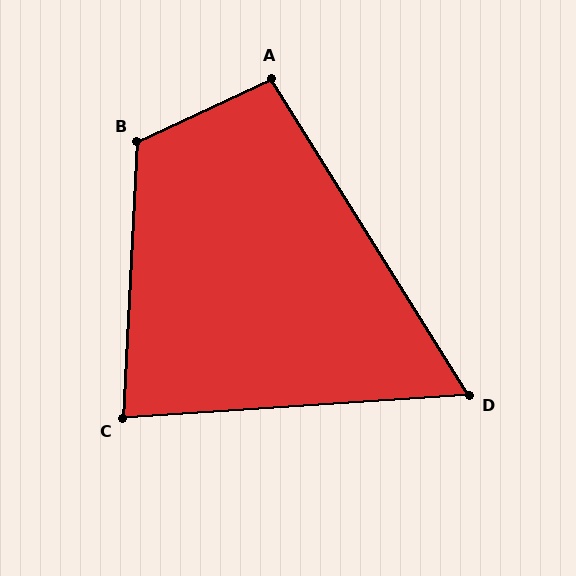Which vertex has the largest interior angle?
B, at approximately 118 degrees.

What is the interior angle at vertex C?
Approximately 83 degrees (acute).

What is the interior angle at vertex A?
Approximately 97 degrees (obtuse).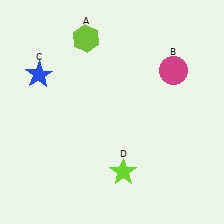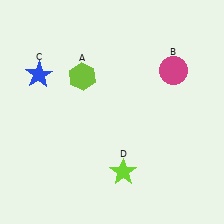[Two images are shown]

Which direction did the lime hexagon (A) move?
The lime hexagon (A) moved down.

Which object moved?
The lime hexagon (A) moved down.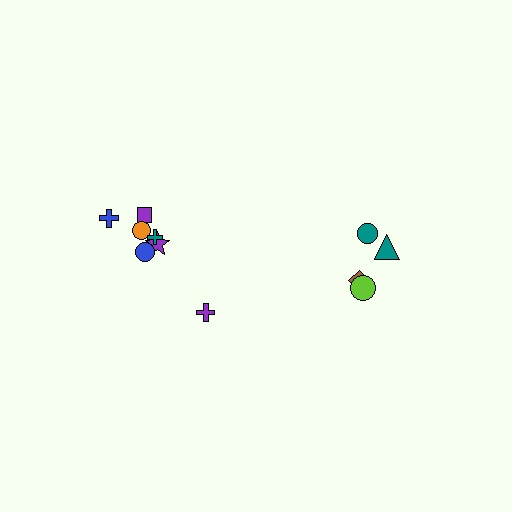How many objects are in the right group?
There are 4 objects.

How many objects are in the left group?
There are 7 objects.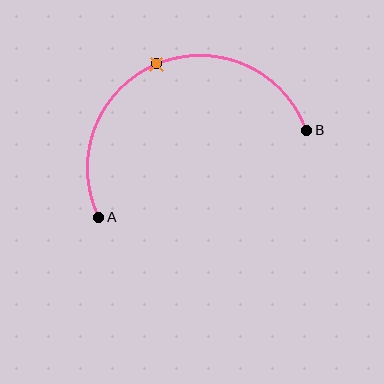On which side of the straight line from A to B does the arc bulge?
The arc bulges above the straight line connecting A and B.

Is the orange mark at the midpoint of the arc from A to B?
Yes. The orange mark lies on the arc at equal arc-length from both A and B — it is the arc midpoint.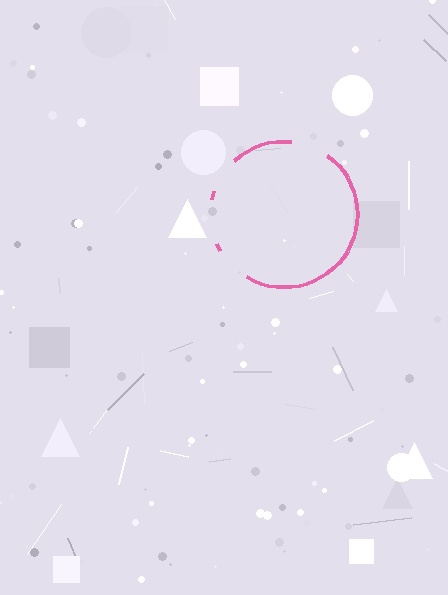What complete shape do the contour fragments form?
The contour fragments form a circle.